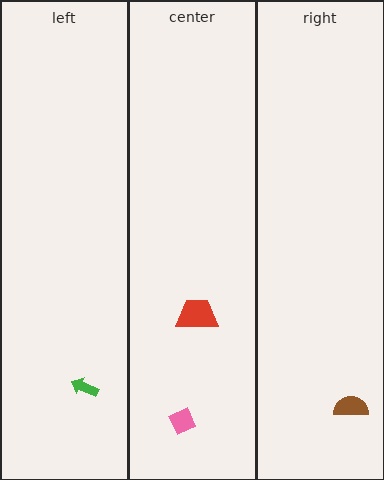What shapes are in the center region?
The pink diamond, the red trapezoid.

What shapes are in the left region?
The green arrow.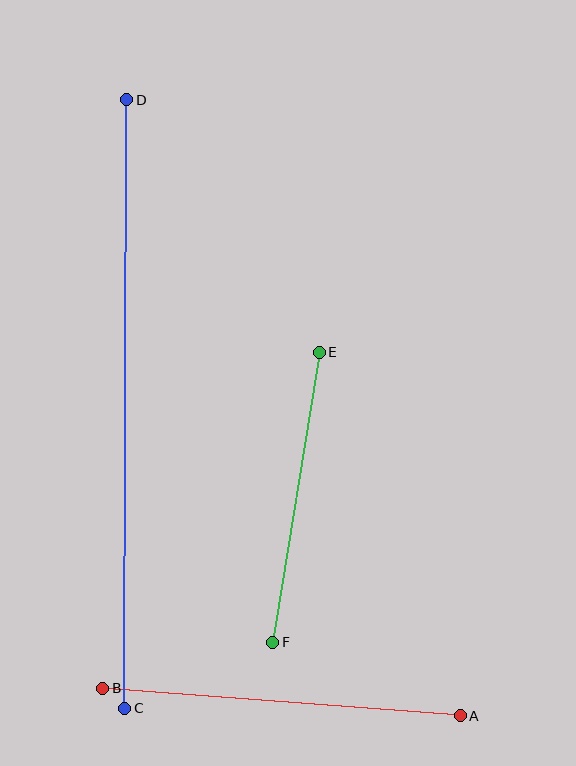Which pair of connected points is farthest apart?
Points C and D are farthest apart.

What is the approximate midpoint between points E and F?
The midpoint is at approximately (296, 497) pixels.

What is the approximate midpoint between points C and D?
The midpoint is at approximately (126, 404) pixels.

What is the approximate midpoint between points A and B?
The midpoint is at approximately (282, 702) pixels.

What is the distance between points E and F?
The distance is approximately 294 pixels.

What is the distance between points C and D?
The distance is approximately 609 pixels.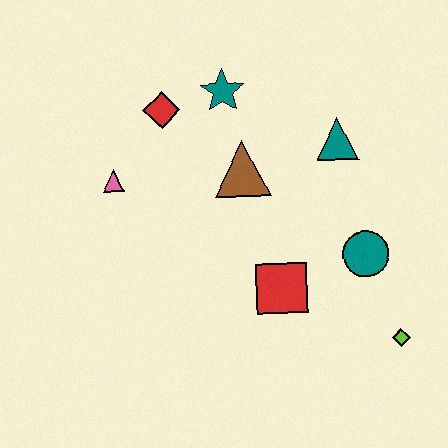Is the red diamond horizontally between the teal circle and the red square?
No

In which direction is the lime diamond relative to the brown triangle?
The lime diamond is below the brown triangle.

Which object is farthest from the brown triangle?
The lime diamond is farthest from the brown triangle.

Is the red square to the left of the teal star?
No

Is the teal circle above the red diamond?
No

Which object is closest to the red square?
The teal circle is closest to the red square.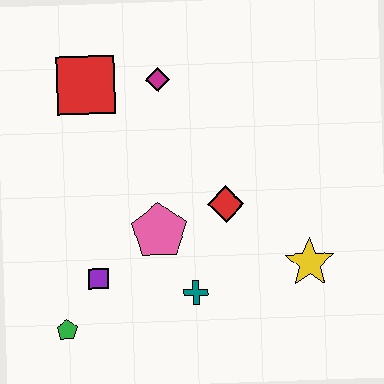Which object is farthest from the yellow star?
The red square is farthest from the yellow star.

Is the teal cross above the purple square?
No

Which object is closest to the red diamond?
The pink pentagon is closest to the red diamond.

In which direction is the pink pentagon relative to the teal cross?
The pink pentagon is above the teal cross.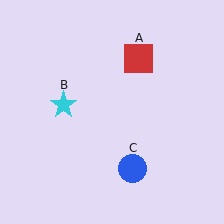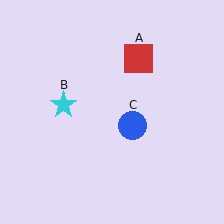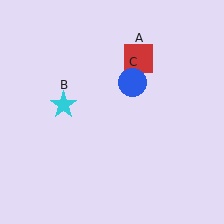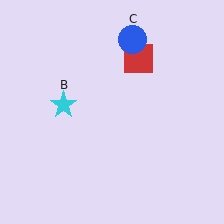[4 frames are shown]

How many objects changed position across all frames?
1 object changed position: blue circle (object C).